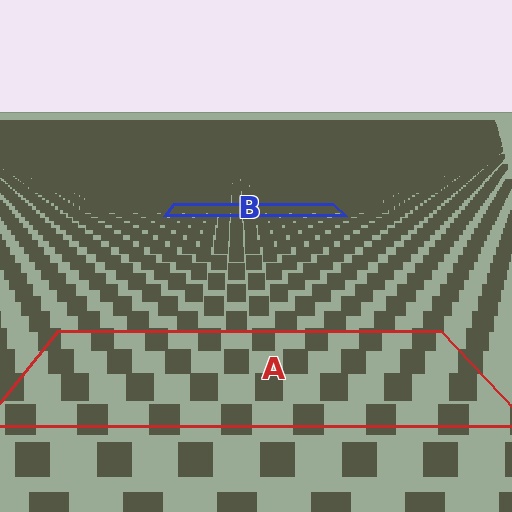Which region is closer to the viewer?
Region A is closer. The texture elements there are larger and more spread out.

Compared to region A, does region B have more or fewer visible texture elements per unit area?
Region B has more texture elements per unit area — they are packed more densely because it is farther away.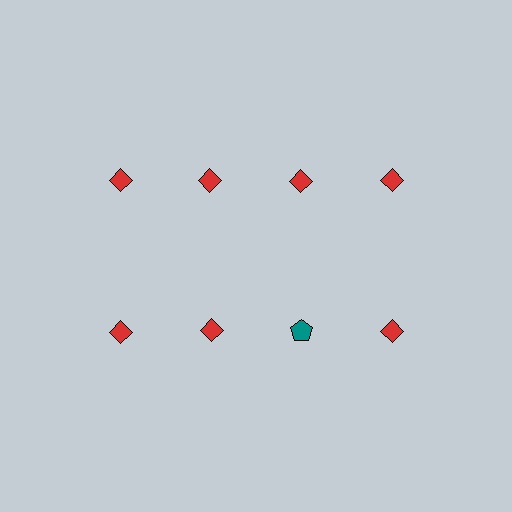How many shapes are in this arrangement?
There are 8 shapes arranged in a grid pattern.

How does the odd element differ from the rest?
It differs in both color (teal instead of red) and shape (pentagon instead of diamond).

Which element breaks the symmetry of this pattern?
The teal pentagon in the second row, center column breaks the symmetry. All other shapes are red diamonds.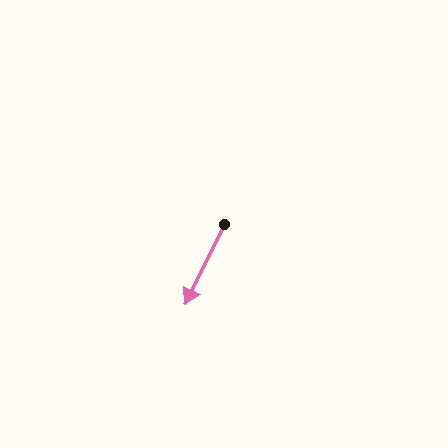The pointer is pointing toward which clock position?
Roughly 7 o'clock.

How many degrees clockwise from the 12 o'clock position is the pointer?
Approximately 206 degrees.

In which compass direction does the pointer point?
Southwest.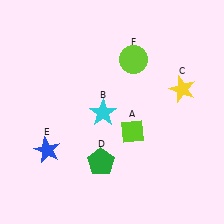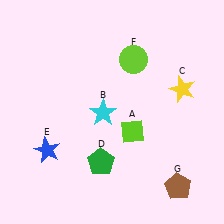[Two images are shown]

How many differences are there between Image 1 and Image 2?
There is 1 difference between the two images.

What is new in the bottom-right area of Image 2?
A brown pentagon (G) was added in the bottom-right area of Image 2.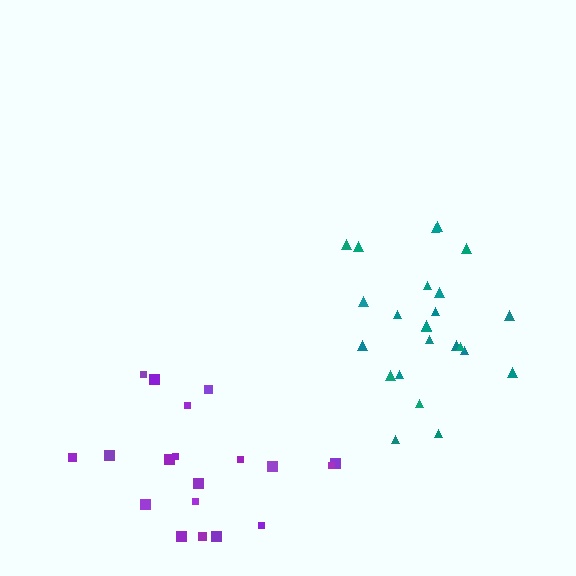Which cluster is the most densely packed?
Teal.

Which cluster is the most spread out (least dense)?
Purple.